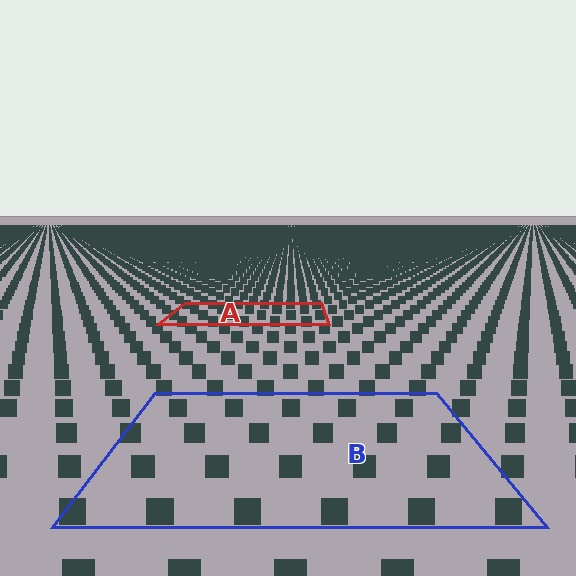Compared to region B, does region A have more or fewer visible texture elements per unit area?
Region A has more texture elements per unit area — they are packed more densely because it is farther away.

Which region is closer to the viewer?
Region B is closer. The texture elements there are larger and more spread out.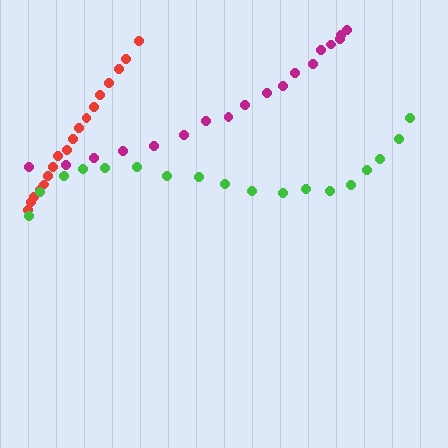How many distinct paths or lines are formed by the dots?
There are 3 distinct paths.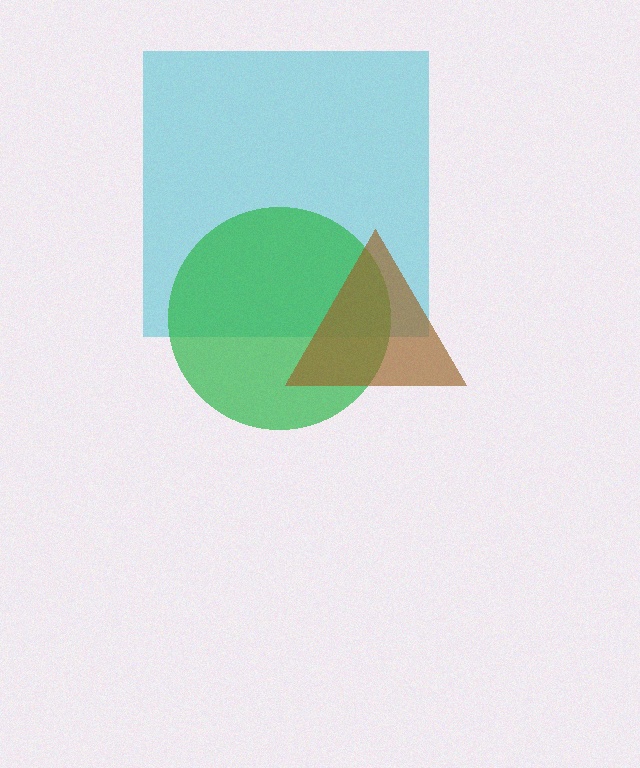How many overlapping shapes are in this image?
There are 3 overlapping shapes in the image.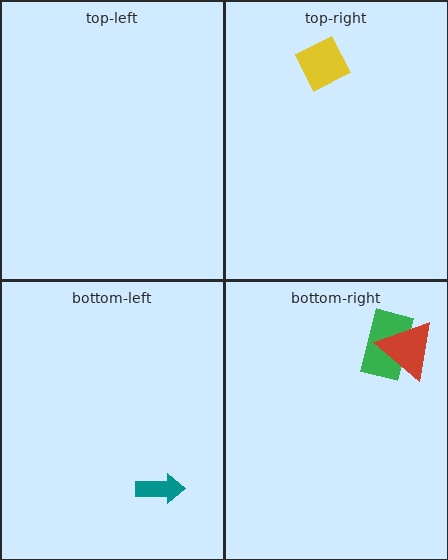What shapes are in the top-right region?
The yellow diamond.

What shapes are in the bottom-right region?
The green rectangle, the red triangle.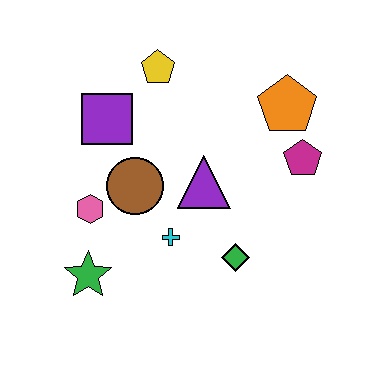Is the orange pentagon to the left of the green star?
No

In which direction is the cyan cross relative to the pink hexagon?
The cyan cross is to the right of the pink hexagon.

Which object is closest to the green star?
The pink hexagon is closest to the green star.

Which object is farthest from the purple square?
The magenta pentagon is farthest from the purple square.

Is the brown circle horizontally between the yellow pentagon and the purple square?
Yes